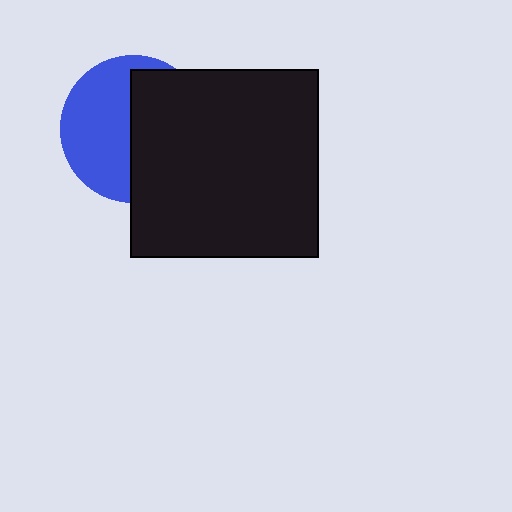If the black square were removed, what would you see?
You would see the complete blue circle.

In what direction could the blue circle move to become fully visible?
The blue circle could move left. That would shift it out from behind the black square entirely.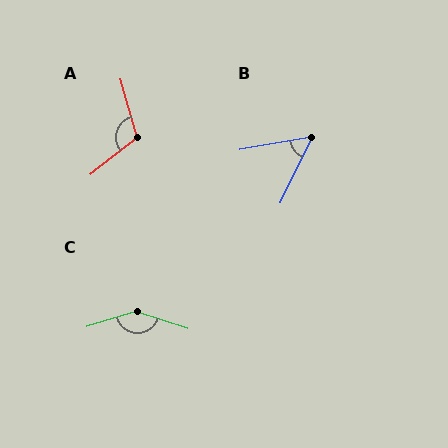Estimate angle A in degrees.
Approximately 112 degrees.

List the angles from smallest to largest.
B (54°), A (112°), C (145°).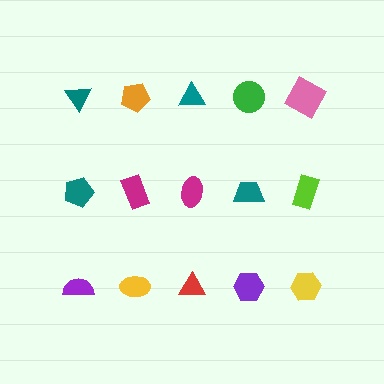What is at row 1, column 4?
A green circle.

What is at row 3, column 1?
A purple semicircle.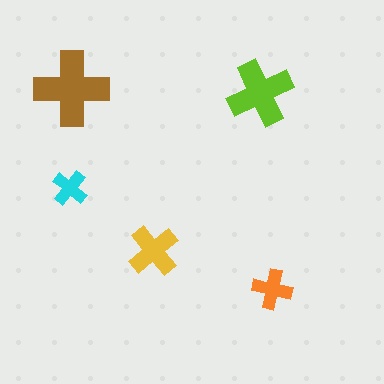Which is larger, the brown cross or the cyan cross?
The brown one.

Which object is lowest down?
The orange cross is bottommost.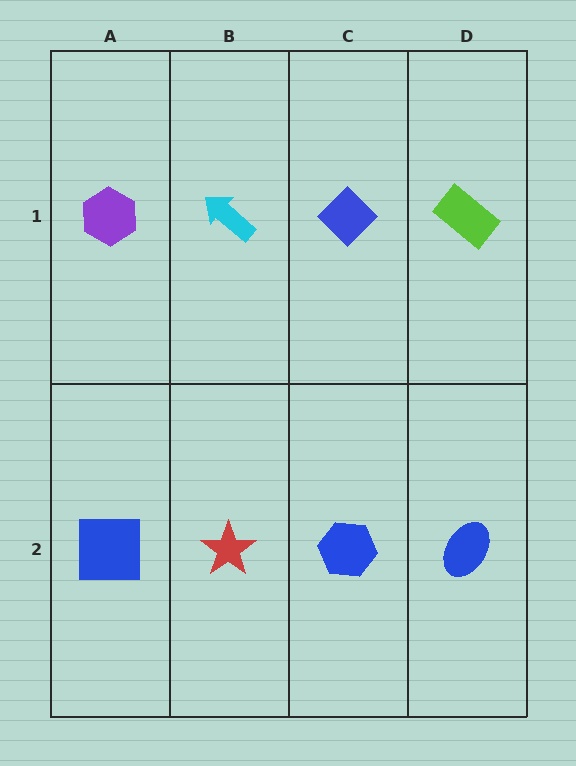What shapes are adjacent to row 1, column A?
A blue square (row 2, column A), a cyan arrow (row 1, column B).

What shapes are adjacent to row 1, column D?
A blue ellipse (row 2, column D), a blue diamond (row 1, column C).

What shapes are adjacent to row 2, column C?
A blue diamond (row 1, column C), a red star (row 2, column B), a blue ellipse (row 2, column D).